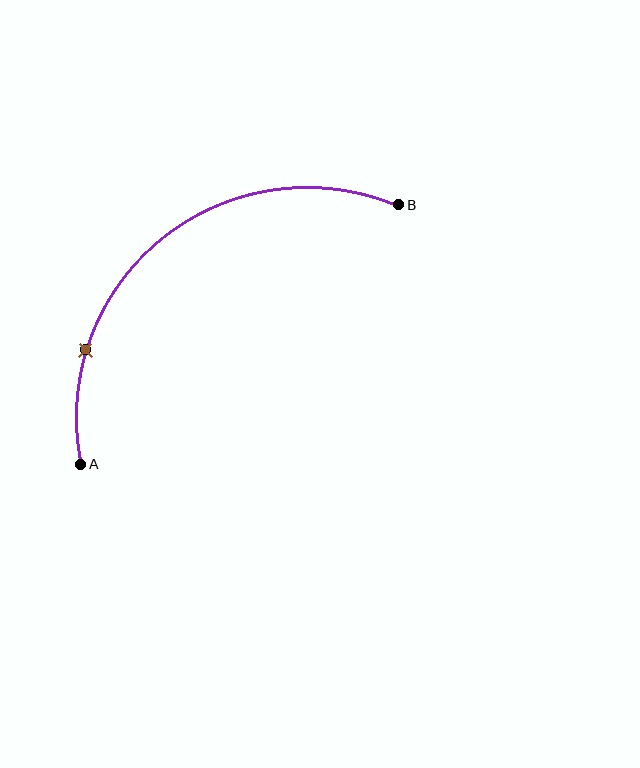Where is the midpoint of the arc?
The arc midpoint is the point on the curve farthest from the straight line joining A and B. It sits above and to the left of that line.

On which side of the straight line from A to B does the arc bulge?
The arc bulges above and to the left of the straight line connecting A and B.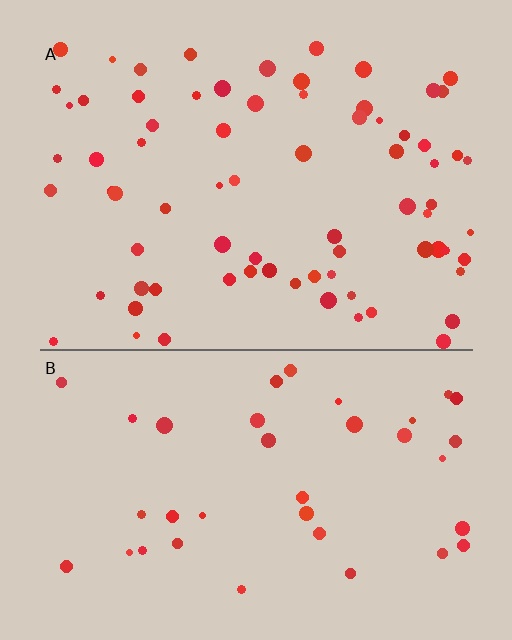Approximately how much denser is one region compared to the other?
Approximately 2.0× — region A over region B.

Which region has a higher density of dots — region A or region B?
A (the top).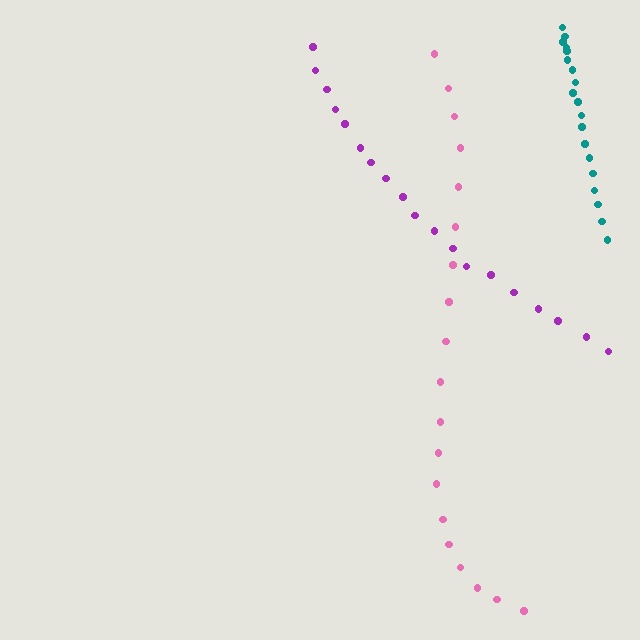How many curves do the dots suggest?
There are 3 distinct paths.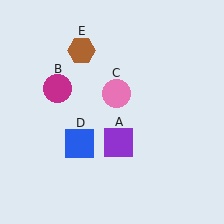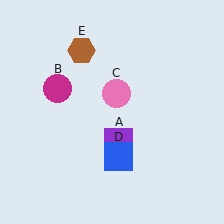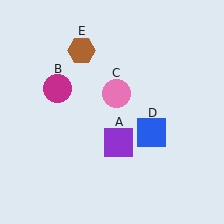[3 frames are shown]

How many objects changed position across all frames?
1 object changed position: blue square (object D).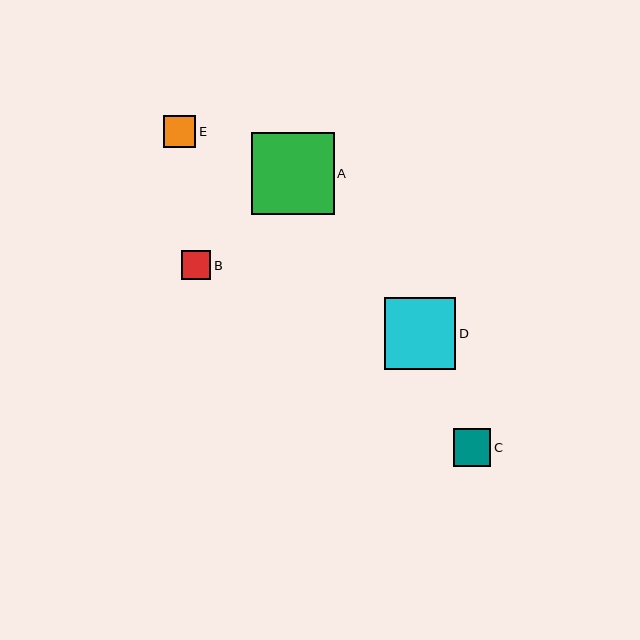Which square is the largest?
Square A is the largest with a size of approximately 83 pixels.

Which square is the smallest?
Square B is the smallest with a size of approximately 29 pixels.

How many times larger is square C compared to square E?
Square C is approximately 1.2 times the size of square E.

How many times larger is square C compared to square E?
Square C is approximately 1.2 times the size of square E.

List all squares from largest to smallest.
From largest to smallest: A, D, C, E, B.